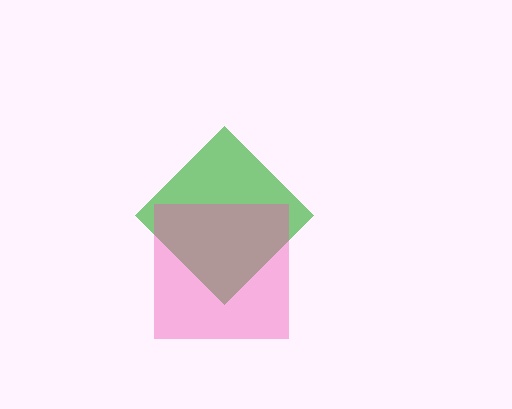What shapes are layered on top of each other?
The layered shapes are: a green diamond, a pink square.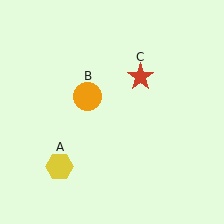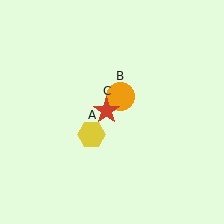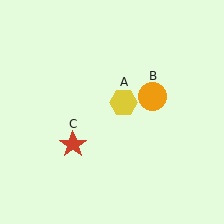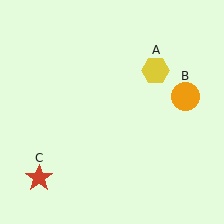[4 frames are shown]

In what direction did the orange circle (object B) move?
The orange circle (object B) moved right.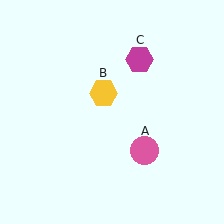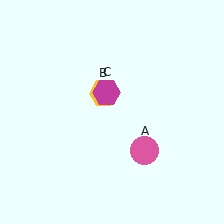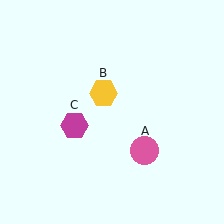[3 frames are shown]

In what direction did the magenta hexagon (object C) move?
The magenta hexagon (object C) moved down and to the left.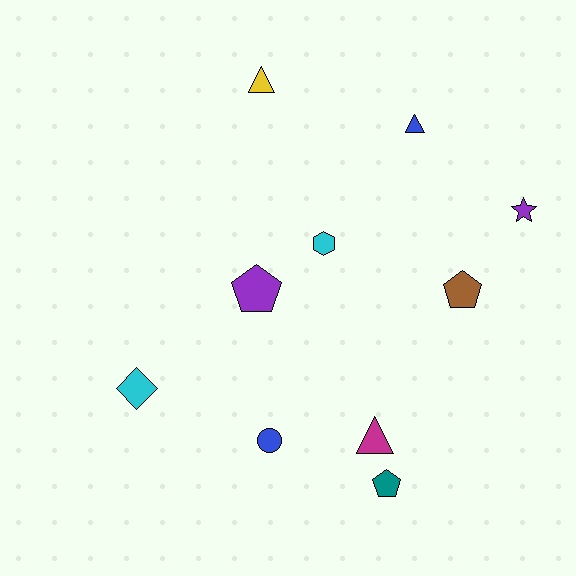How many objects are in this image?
There are 10 objects.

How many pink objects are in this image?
There are no pink objects.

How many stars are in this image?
There is 1 star.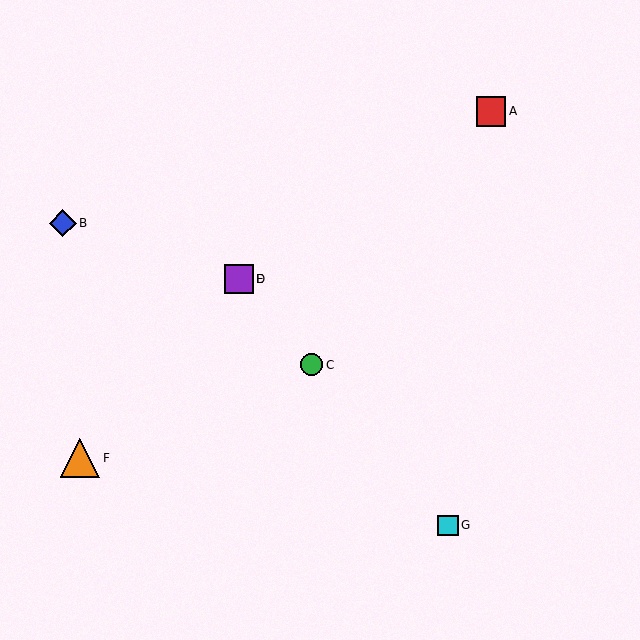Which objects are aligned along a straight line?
Objects C, D, E, G are aligned along a straight line.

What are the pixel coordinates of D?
Object D is at (239, 279).